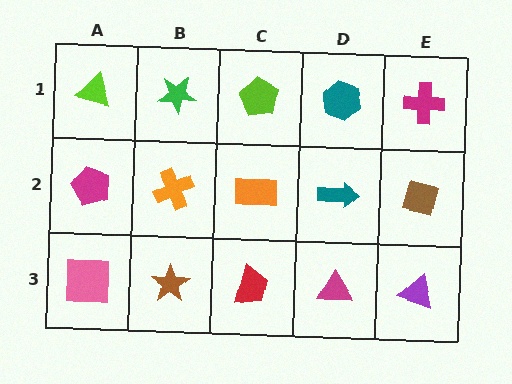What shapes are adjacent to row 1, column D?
A teal arrow (row 2, column D), a lime pentagon (row 1, column C), a magenta cross (row 1, column E).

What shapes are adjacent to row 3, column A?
A magenta pentagon (row 2, column A), a brown star (row 3, column B).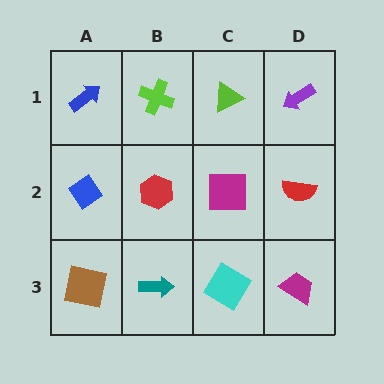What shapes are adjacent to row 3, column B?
A red hexagon (row 2, column B), a brown square (row 3, column A), a cyan diamond (row 3, column C).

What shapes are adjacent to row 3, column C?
A magenta square (row 2, column C), a teal arrow (row 3, column B), a magenta trapezoid (row 3, column D).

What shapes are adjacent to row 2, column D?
A purple arrow (row 1, column D), a magenta trapezoid (row 3, column D), a magenta square (row 2, column C).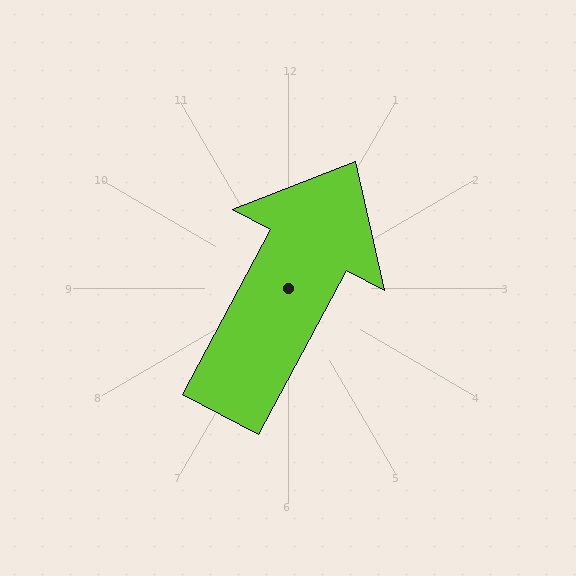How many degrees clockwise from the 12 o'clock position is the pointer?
Approximately 28 degrees.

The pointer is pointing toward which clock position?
Roughly 1 o'clock.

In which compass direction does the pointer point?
Northeast.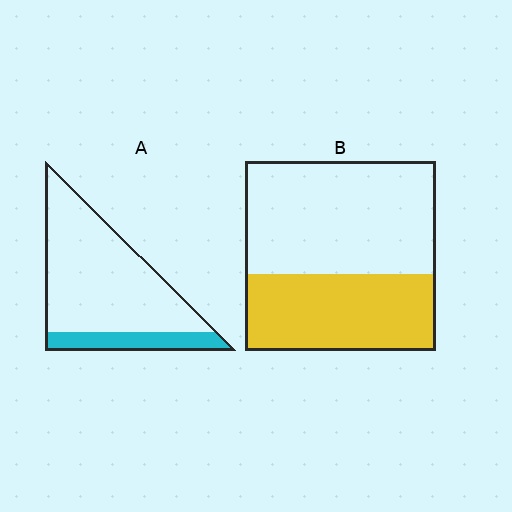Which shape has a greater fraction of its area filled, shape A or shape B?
Shape B.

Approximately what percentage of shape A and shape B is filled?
A is approximately 20% and B is approximately 40%.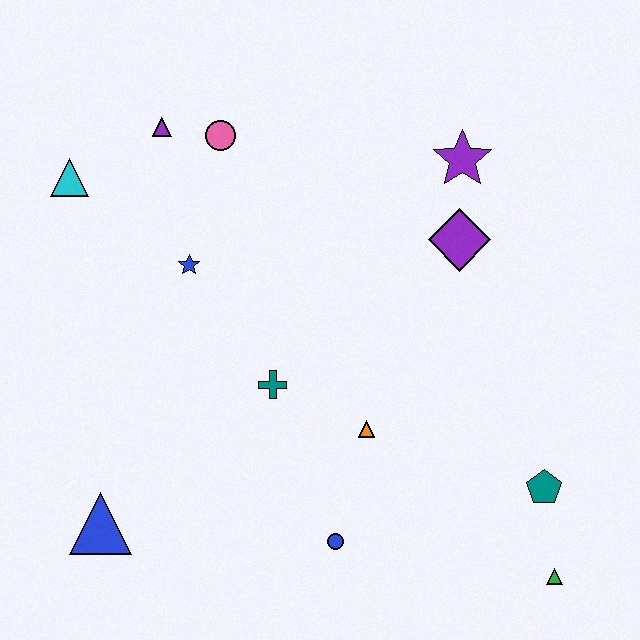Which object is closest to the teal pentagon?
The green triangle is closest to the teal pentagon.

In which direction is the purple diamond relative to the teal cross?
The purple diamond is to the right of the teal cross.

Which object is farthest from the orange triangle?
The cyan triangle is farthest from the orange triangle.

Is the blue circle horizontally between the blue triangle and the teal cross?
No